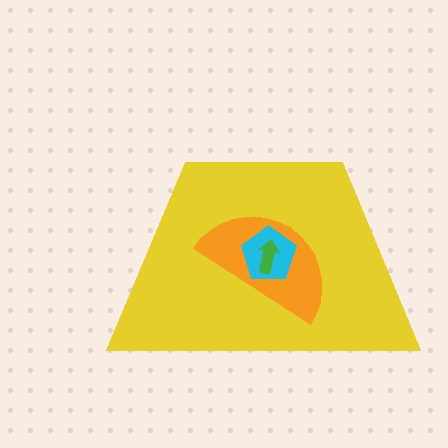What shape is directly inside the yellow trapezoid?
The orange semicircle.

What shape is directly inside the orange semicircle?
The cyan pentagon.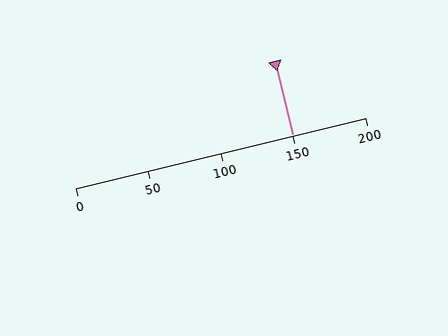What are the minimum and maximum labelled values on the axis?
The axis runs from 0 to 200.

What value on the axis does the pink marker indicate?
The marker indicates approximately 150.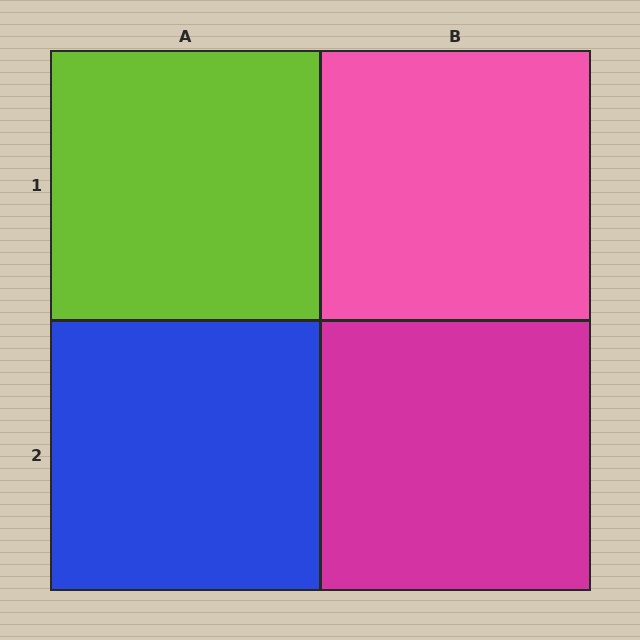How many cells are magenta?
1 cell is magenta.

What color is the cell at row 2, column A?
Blue.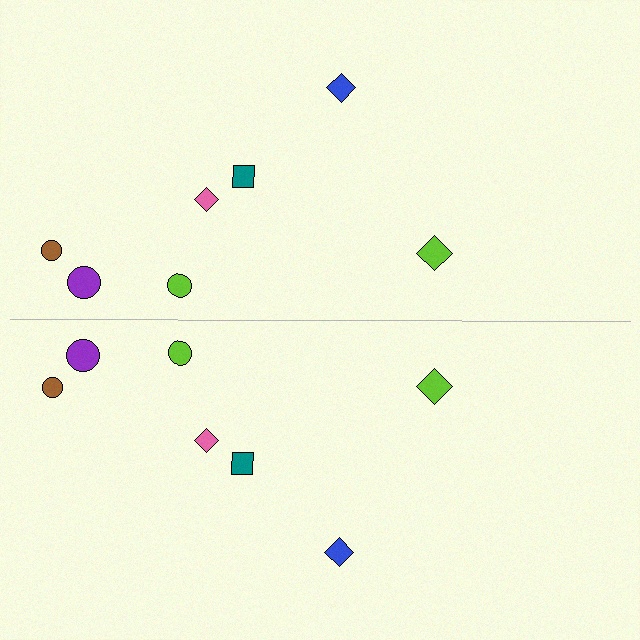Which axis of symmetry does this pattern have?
The pattern has a horizontal axis of symmetry running through the center of the image.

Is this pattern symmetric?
Yes, this pattern has bilateral (reflection) symmetry.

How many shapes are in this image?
There are 14 shapes in this image.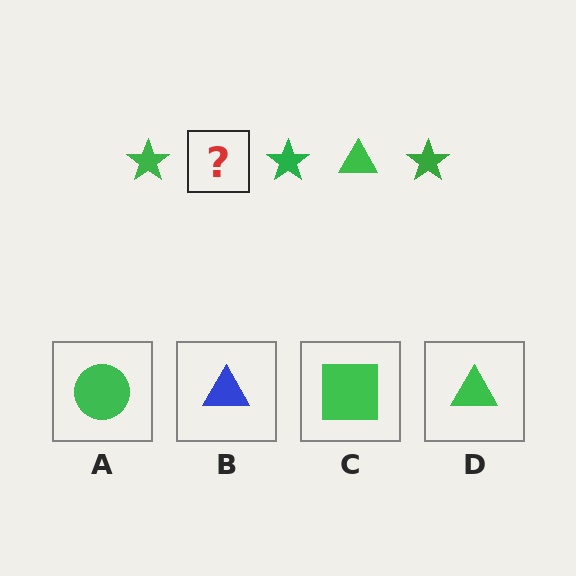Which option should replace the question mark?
Option D.